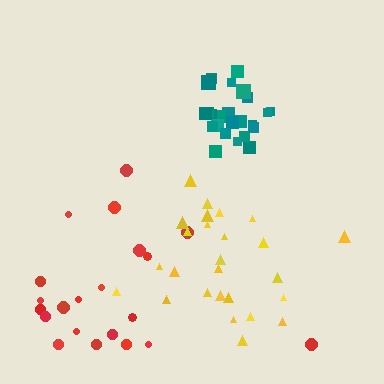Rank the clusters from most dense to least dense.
teal, yellow, red.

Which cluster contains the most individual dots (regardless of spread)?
Yellow (26).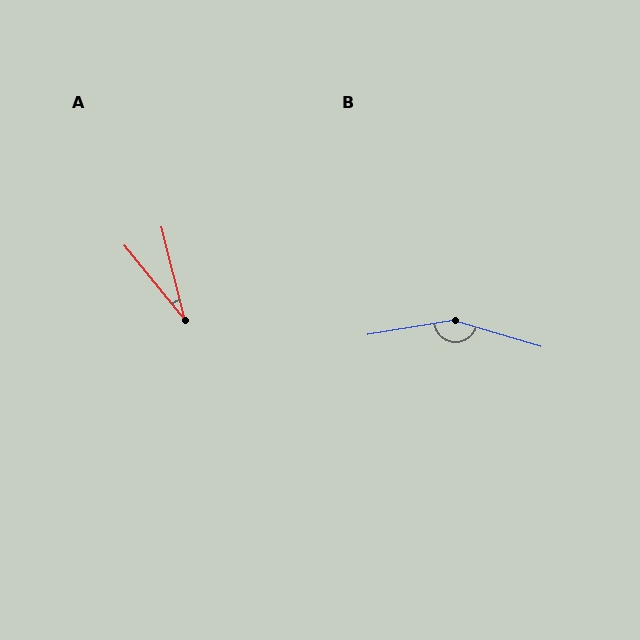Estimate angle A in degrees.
Approximately 26 degrees.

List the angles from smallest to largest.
A (26°), B (154°).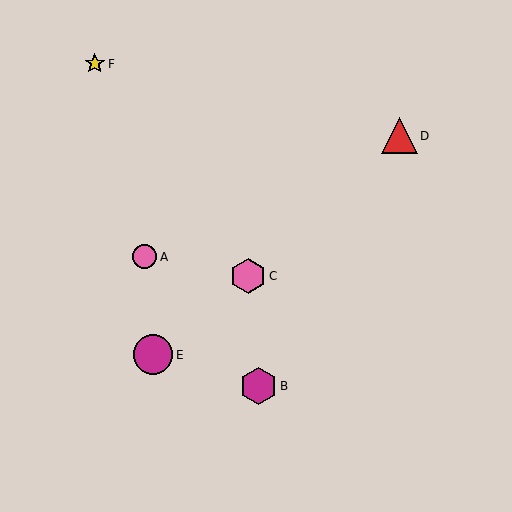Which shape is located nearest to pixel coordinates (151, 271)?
The pink circle (labeled A) at (144, 257) is nearest to that location.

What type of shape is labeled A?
Shape A is a pink circle.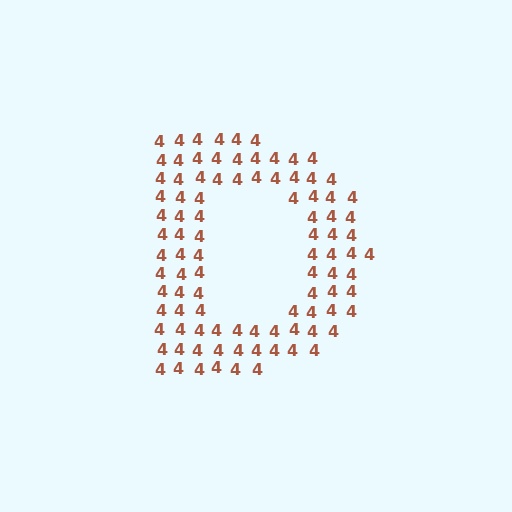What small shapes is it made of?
It is made of small digit 4's.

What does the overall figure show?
The overall figure shows the letter D.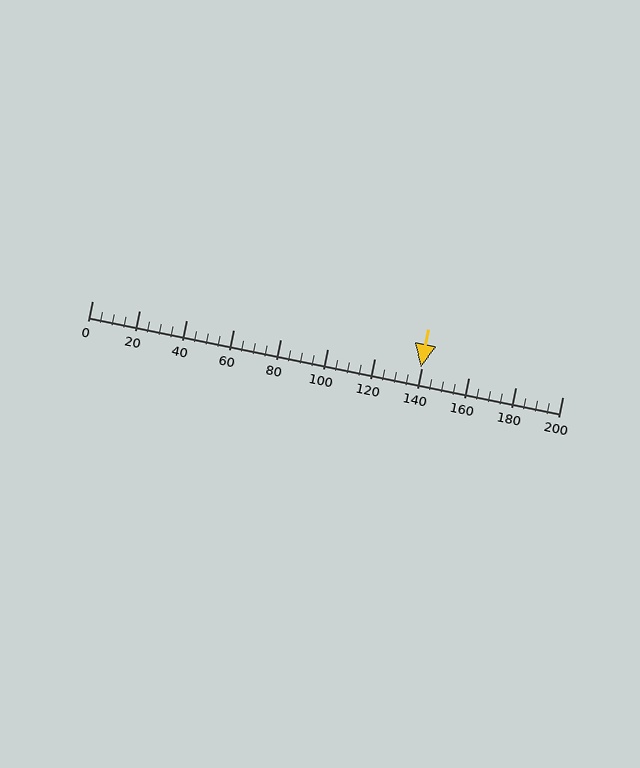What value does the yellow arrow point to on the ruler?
The yellow arrow points to approximately 140.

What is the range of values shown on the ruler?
The ruler shows values from 0 to 200.